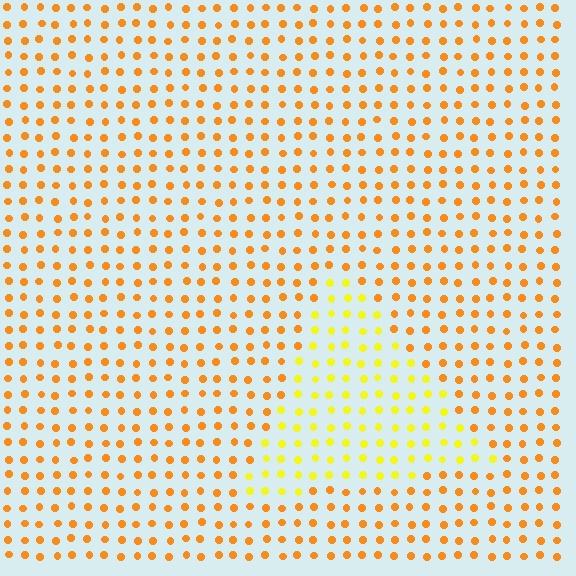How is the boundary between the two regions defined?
The boundary is defined purely by a slight shift in hue (about 31 degrees). Spacing, size, and orientation are identical on both sides.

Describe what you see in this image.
The image is filled with small orange elements in a uniform arrangement. A triangle-shaped region is visible where the elements are tinted to a slightly different hue, forming a subtle color boundary.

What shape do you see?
I see a triangle.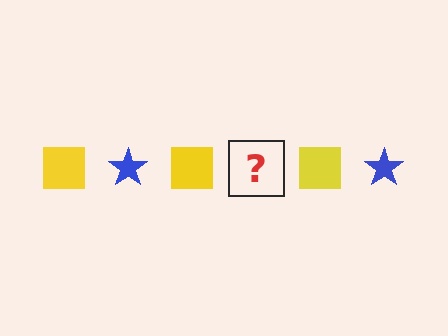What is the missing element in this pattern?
The missing element is a blue star.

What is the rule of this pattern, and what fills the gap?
The rule is that the pattern alternates between yellow square and blue star. The gap should be filled with a blue star.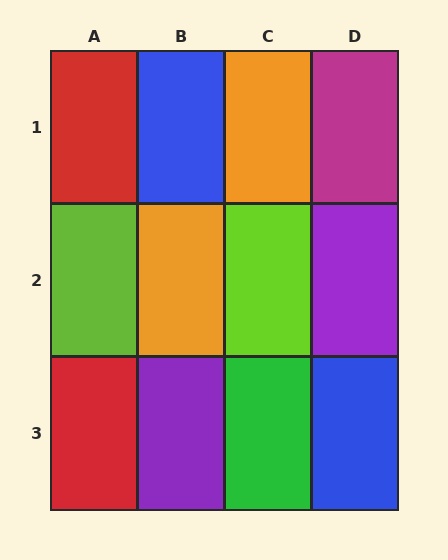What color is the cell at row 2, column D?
Purple.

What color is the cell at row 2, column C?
Lime.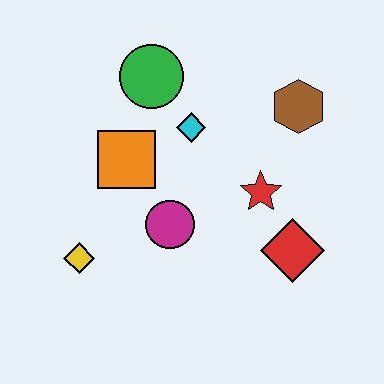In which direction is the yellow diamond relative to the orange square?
The yellow diamond is below the orange square.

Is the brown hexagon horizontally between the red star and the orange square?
No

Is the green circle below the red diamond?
No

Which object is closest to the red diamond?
The red star is closest to the red diamond.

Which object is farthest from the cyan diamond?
The yellow diamond is farthest from the cyan diamond.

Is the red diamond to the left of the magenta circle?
No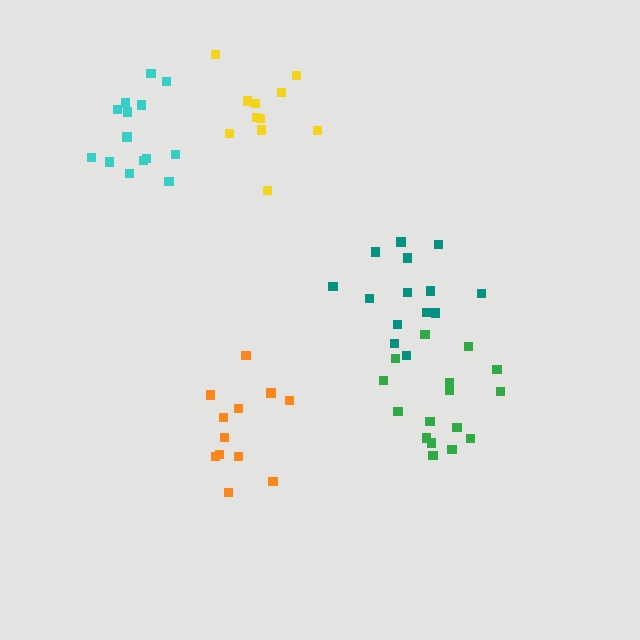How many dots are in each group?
Group 1: 12 dots, Group 2: 14 dots, Group 3: 16 dots, Group 4: 11 dots, Group 5: 15 dots (68 total).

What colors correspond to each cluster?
The clusters are colored: orange, teal, green, yellow, cyan.